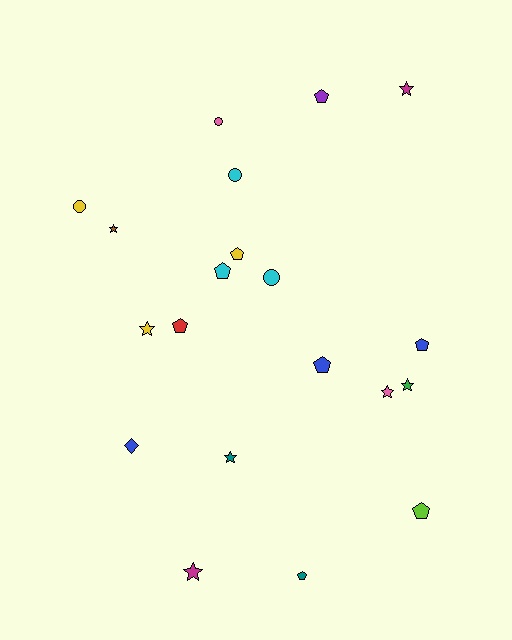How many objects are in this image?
There are 20 objects.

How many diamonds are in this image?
There is 1 diamond.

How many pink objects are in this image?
There are 2 pink objects.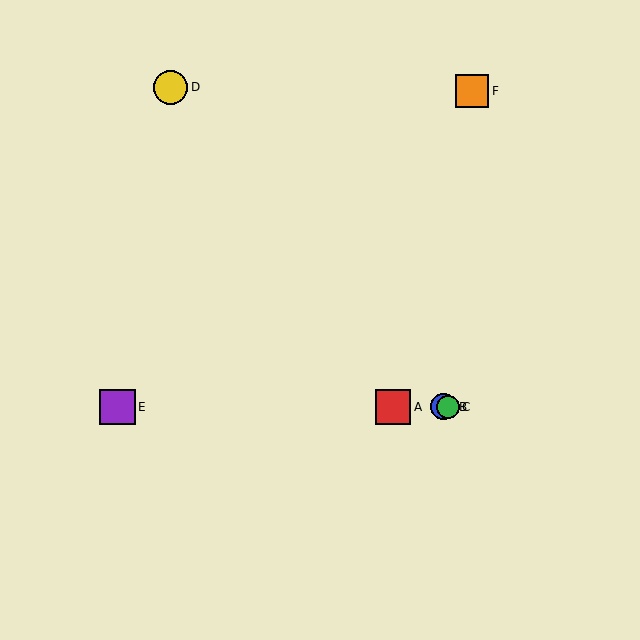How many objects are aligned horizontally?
4 objects (A, B, C, E) are aligned horizontally.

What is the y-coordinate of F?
Object F is at y≈91.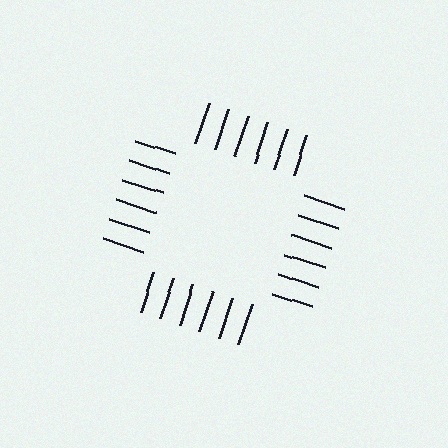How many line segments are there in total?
24 — 6 along each of the 4 edges.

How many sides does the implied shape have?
4 sides — the line-ends trace a square.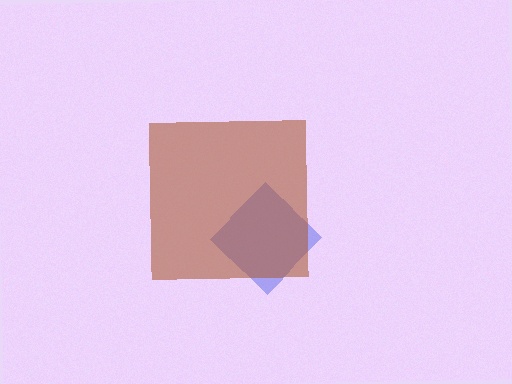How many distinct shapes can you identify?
There are 2 distinct shapes: a blue diamond, a brown square.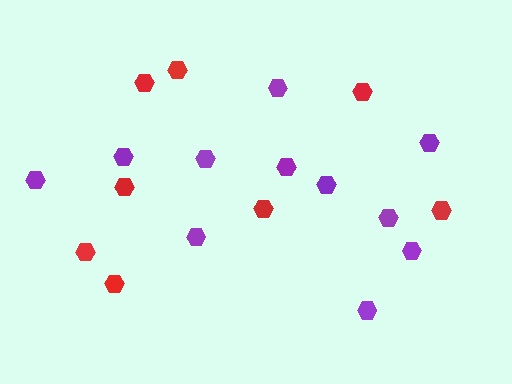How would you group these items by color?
There are 2 groups: one group of red hexagons (8) and one group of purple hexagons (11).